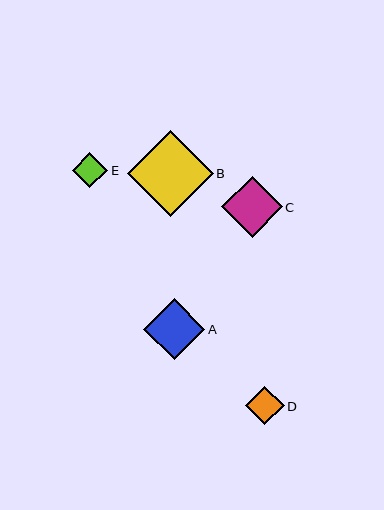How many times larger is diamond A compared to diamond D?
Diamond A is approximately 1.6 times the size of diamond D.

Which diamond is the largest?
Diamond B is the largest with a size of approximately 85 pixels.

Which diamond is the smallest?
Diamond E is the smallest with a size of approximately 35 pixels.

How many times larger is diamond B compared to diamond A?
Diamond B is approximately 1.4 times the size of diamond A.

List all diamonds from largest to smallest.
From largest to smallest: B, C, A, D, E.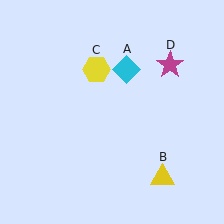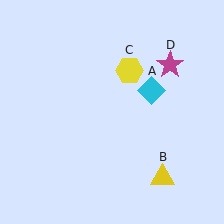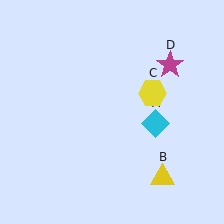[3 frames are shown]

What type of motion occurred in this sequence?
The cyan diamond (object A), yellow hexagon (object C) rotated clockwise around the center of the scene.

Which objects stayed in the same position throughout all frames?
Yellow triangle (object B) and magenta star (object D) remained stationary.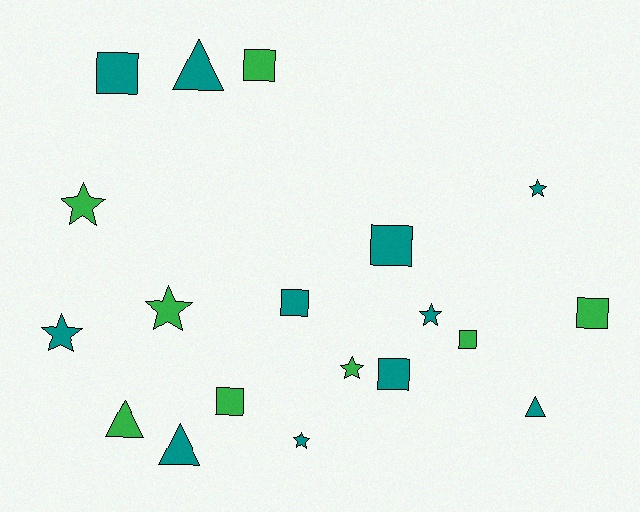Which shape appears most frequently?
Square, with 8 objects.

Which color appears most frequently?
Teal, with 11 objects.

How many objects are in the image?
There are 19 objects.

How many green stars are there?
There are 3 green stars.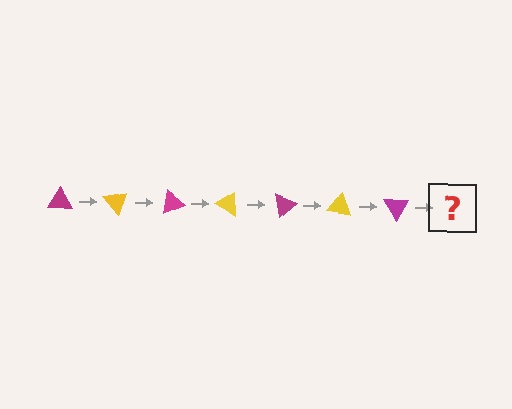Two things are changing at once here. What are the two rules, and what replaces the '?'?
The two rules are that it rotates 50 degrees each step and the color cycles through magenta and yellow. The '?' should be a yellow triangle, rotated 350 degrees from the start.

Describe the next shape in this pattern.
It should be a yellow triangle, rotated 350 degrees from the start.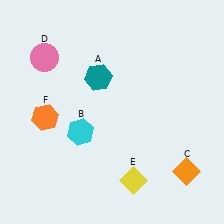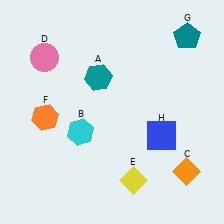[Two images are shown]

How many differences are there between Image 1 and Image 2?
There are 2 differences between the two images.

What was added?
A teal pentagon (G), a blue square (H) were added in Image 2.